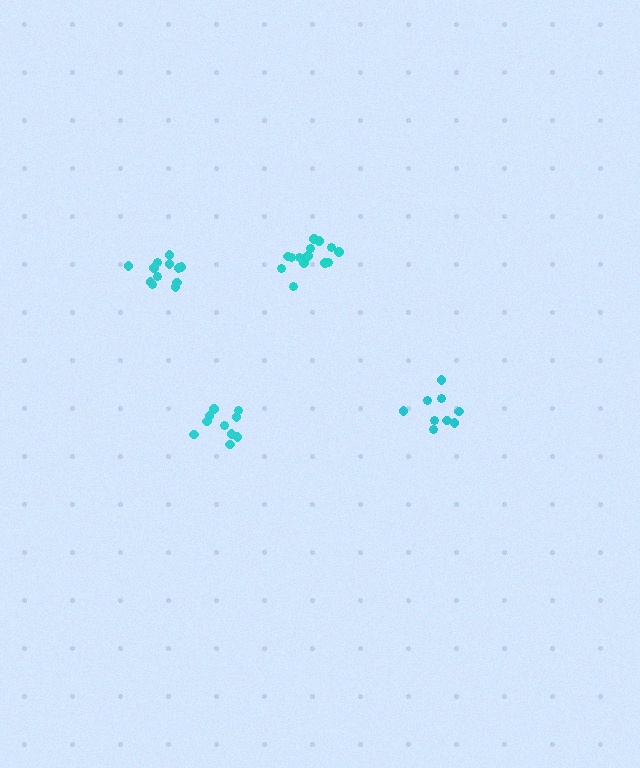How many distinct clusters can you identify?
There are 4 distinct clusters.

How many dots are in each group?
Group 1: 14 dots, Group 2: 9 dots, Group 3: 12 dots, Group 4: 10 dots (45 total).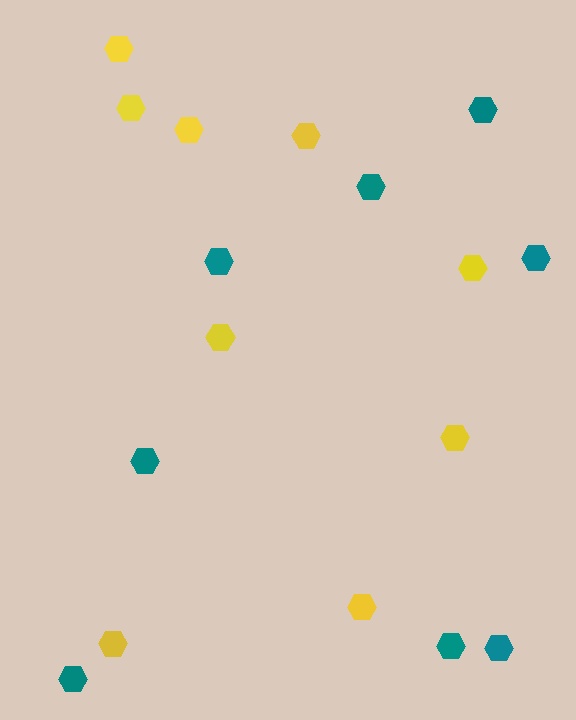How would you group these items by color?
There are 2 groups: one group of yellow hexagons (9) and one group of teal hexagons (8).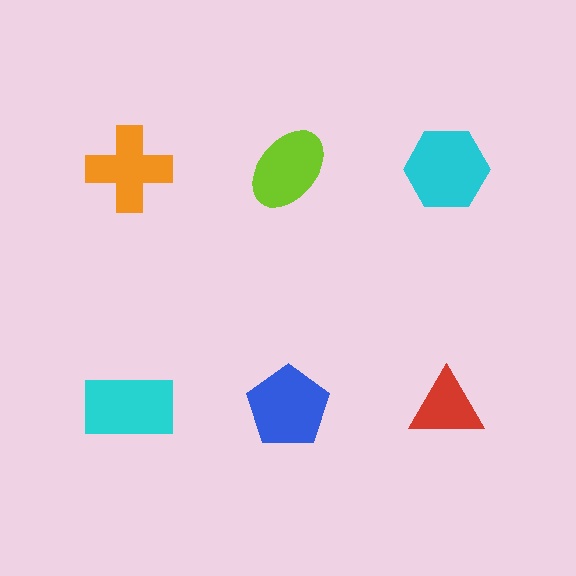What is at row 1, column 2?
A lime ellipse.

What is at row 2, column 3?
A red triangle.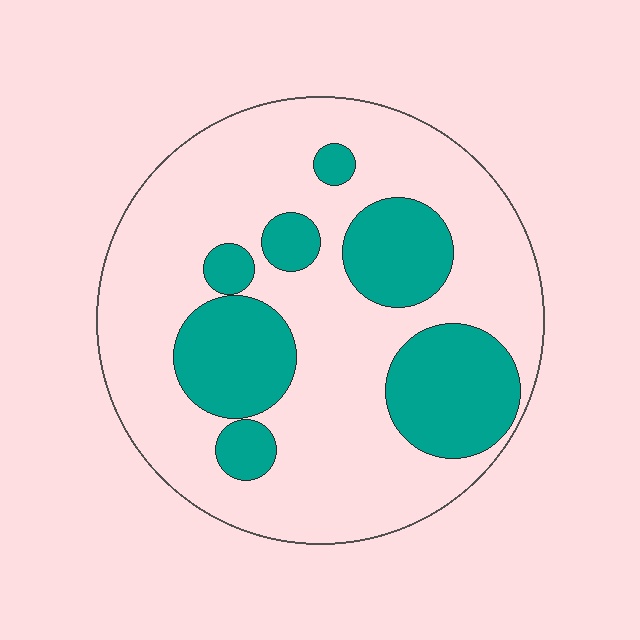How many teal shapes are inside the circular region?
7.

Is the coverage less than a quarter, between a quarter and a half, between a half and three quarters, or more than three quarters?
Between a quarter and a half.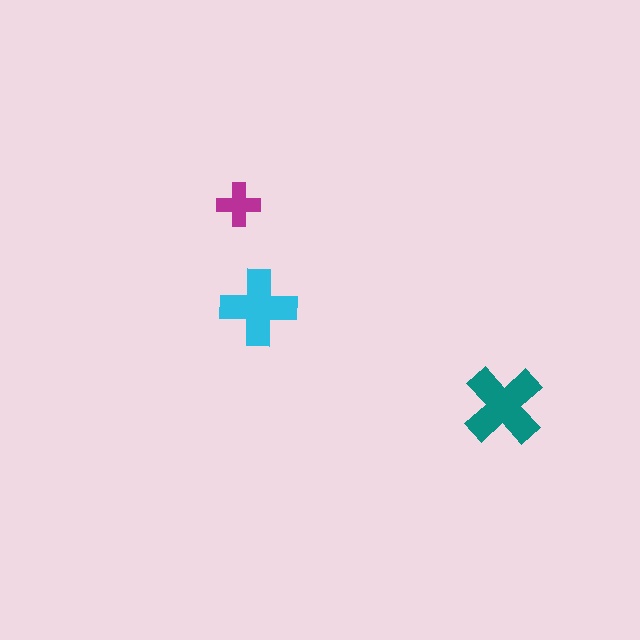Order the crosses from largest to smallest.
the teal one, the cyan one, the magenta one.